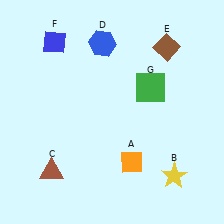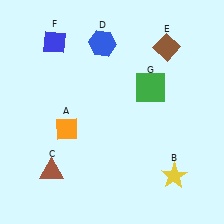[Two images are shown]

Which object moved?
The orange diamond (A) moved left.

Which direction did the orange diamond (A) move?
The orange diamond (A) moved left.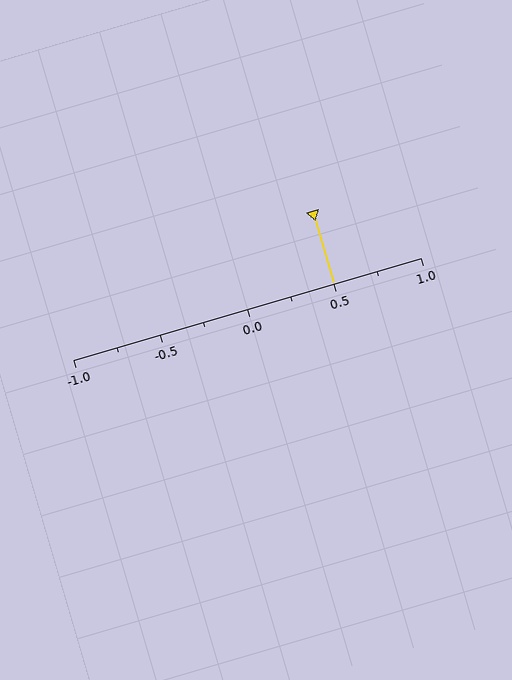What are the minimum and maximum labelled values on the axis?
The axis runs from -1.0 to 1.0.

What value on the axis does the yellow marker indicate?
The marker indicates approximately 0.5.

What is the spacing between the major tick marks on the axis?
The major ticks are spaced 0.5 apart.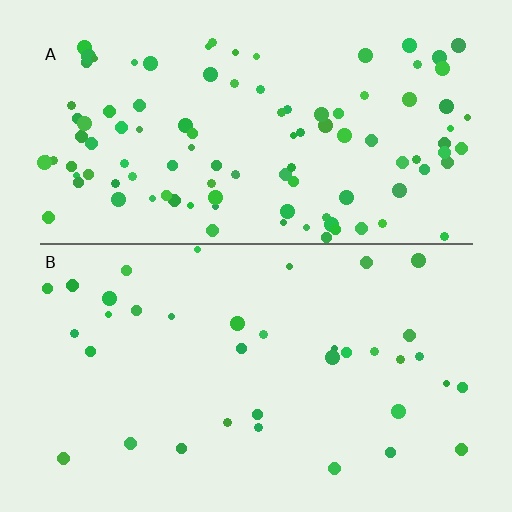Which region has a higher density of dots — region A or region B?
A (the top).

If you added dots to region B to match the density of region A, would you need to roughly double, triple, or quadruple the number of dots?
Approximately triple.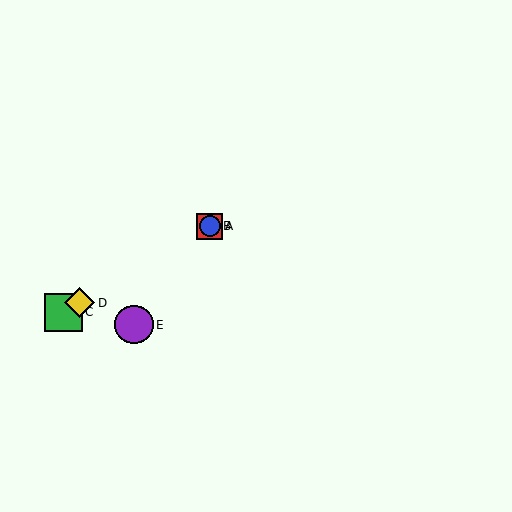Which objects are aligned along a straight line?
Objects A, B, C, D are aligned along a straight line.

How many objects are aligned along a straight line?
4 objects (A, B, C, D) are aligned along a straight line.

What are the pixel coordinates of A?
Object A is at (209, 226).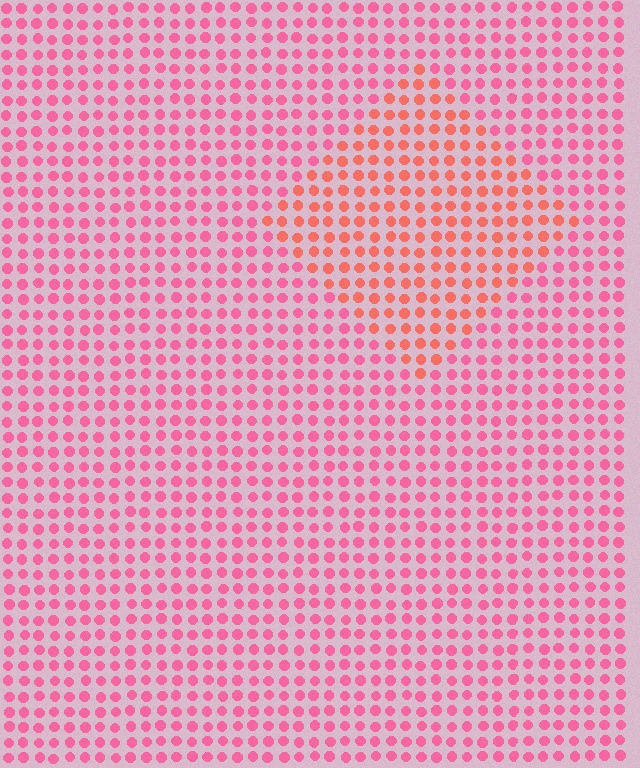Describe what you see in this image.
The image is filled with small pink elements in a uniform arrangement. A diamond-shaped region is visible where the elements are tinted to a slightly different hue, forming a subtle color boundary.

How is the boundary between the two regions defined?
The boundary is defined purely by a slight shift in hue (about 28 degrees). Spacing, size, and orientation are identical on both sides.